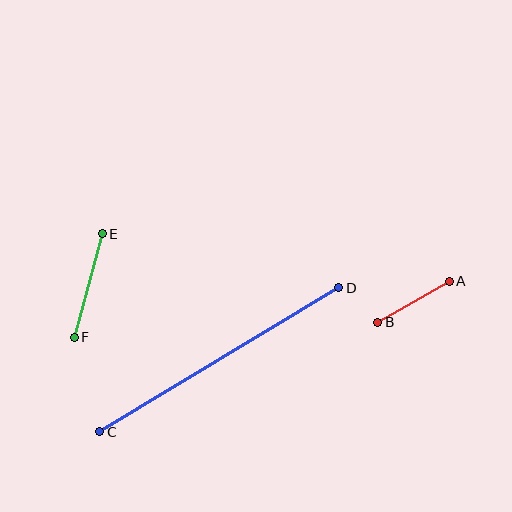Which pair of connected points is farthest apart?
Points C and D are farthest apart.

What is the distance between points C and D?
The distance is approximately 279 pixels.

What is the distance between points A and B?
The distance is approximately 83 pixels.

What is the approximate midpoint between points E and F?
The midpoint is at approximately (88, 286) pixels.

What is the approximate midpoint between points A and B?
The midpoint is at approximately (413, 302) pixels.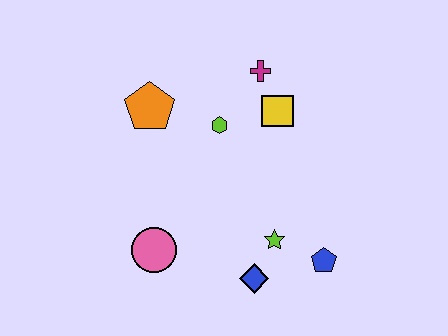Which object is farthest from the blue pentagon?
The orange pentagon is farthest from the blue pentagon.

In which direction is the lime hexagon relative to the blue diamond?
The lime hexagon is above the blue diamond.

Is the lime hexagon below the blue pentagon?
No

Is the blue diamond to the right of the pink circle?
Yes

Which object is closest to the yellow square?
The magenta cross is closest to the yellow square.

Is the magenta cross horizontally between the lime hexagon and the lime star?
Yes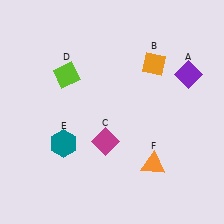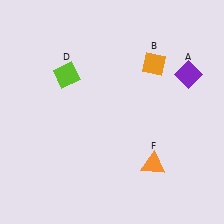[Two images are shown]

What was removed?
The magenta diamond (C), the teal hexagon (E) were removed in Image 2.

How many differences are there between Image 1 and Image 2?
There are 2 differences between the two images.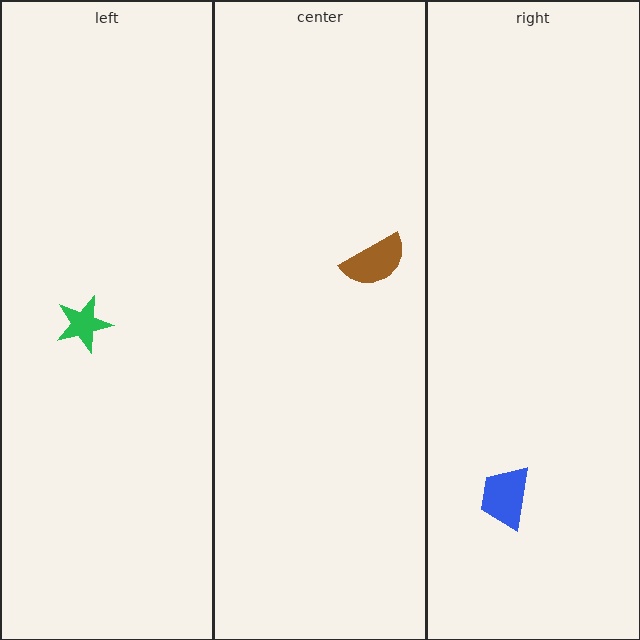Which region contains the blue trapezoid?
The right region.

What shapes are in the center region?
The brown semicircle.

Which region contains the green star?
The left region.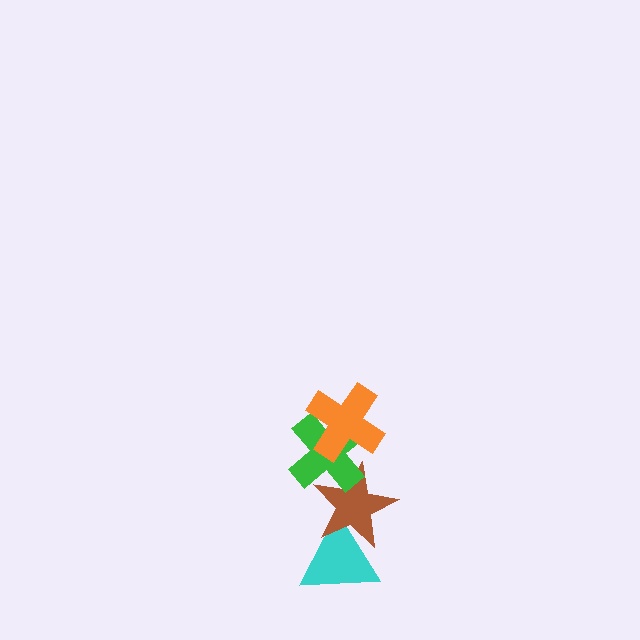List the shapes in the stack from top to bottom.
From top to bottom: the orange cross, the green cross, the brown star, the cyan triangle.